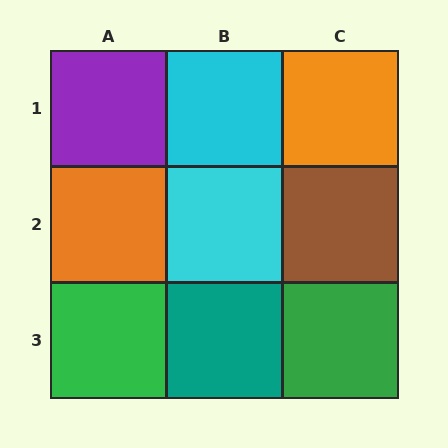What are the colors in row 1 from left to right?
Purple, cyan, orange.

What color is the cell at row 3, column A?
Green.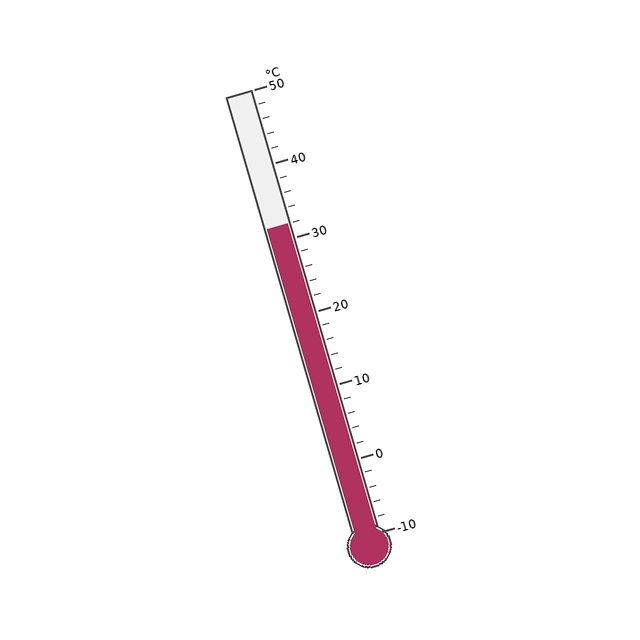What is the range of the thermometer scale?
The thermometer scale ranges from -10°C to 50°C.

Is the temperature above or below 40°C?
The temperature is below 40°C.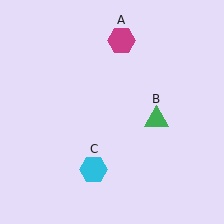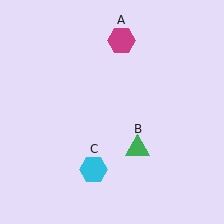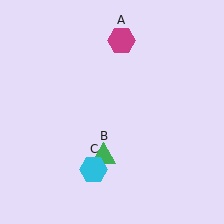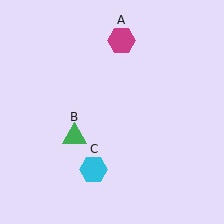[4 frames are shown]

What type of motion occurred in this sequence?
The green triangle (object B) rotated clockwise around the center of the scene.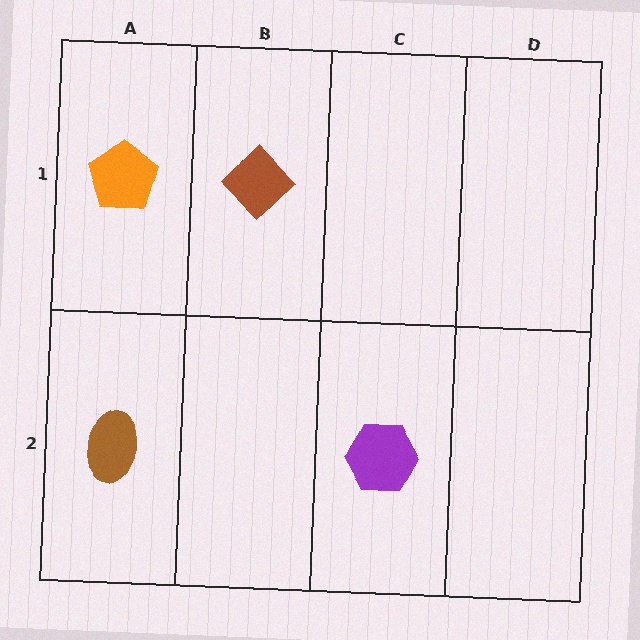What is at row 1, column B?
A brown diamond.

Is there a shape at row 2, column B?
No, that cell is empty.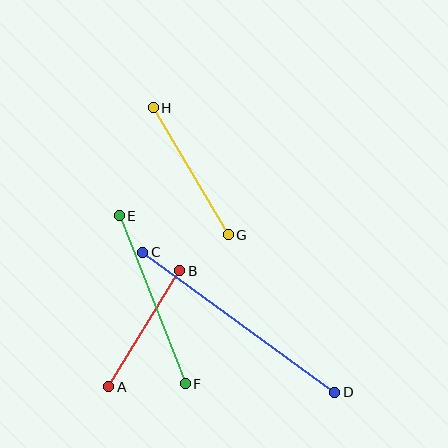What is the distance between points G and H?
The distance is approximately 147 pixels.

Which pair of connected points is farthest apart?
Points C and D are farthest apart.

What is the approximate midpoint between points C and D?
The midpoint is at approximately (239, 322) pixels.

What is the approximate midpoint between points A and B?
The midpoint is at approximately (144, 329) pixels.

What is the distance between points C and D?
The distance is approximately 238 pixels.